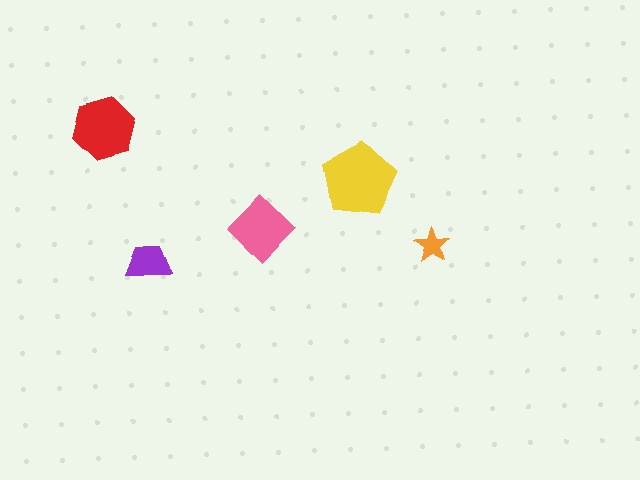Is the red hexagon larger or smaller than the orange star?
Larger.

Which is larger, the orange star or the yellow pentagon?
The yellow pentagon.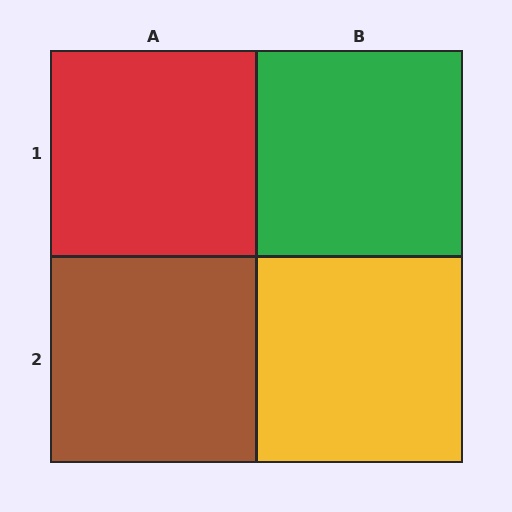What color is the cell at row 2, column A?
Brown.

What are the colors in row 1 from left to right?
Red, green.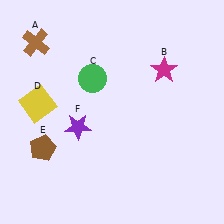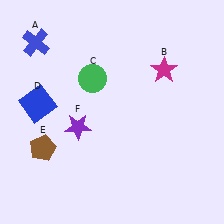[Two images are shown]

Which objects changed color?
A changed from brown to blue. D changed from yellow to blue.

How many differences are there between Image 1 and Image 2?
There are 2 differences between the two images.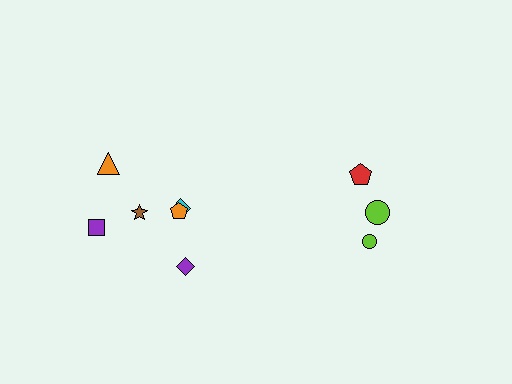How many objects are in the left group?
There are 6 objects.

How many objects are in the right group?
There are 3 objects.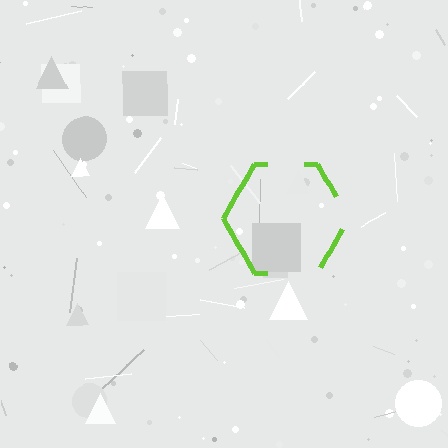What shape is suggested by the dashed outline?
The dashed outline suggests a hexagon.